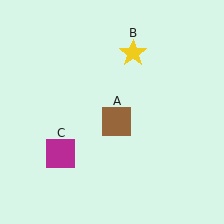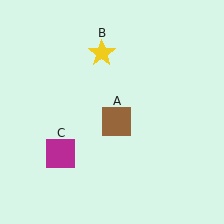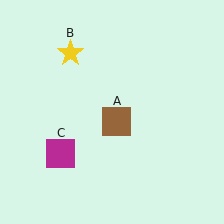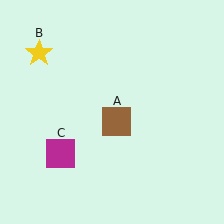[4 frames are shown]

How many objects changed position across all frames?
1 object changed position: yellow star (object B).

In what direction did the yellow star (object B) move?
The yellow star (object B) moved left.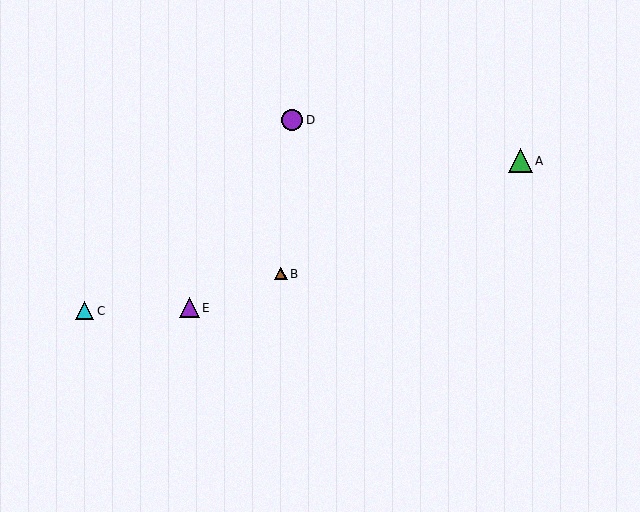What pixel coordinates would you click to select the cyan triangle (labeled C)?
Click at (85, 311) to select the cyan triangle C.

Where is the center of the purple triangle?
The center of the purple triangle is at (190, 308).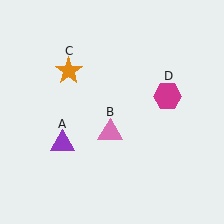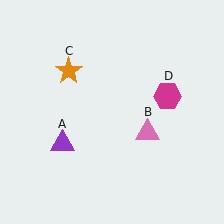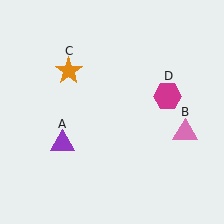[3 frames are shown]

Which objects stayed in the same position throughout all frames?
Purple triangle (object A) and orange star (object C) and magenta hexagon (object D) remained stationary.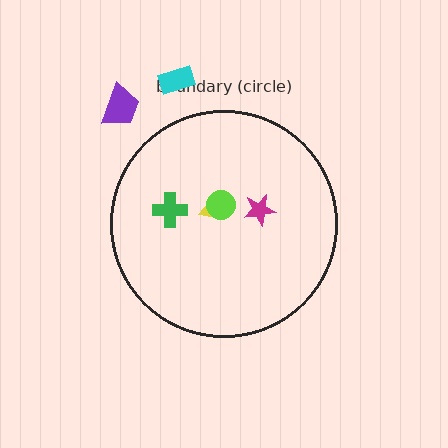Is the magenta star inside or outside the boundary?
Inside.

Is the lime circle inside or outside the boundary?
Inside.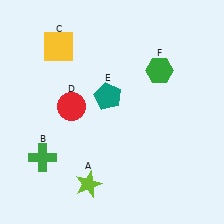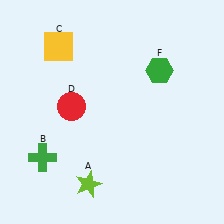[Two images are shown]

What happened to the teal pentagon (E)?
The teal pentagon (E) was removed in Image 2. It was in the top-left area of Image 1.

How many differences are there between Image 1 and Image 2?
There is 1 difference between the two images.